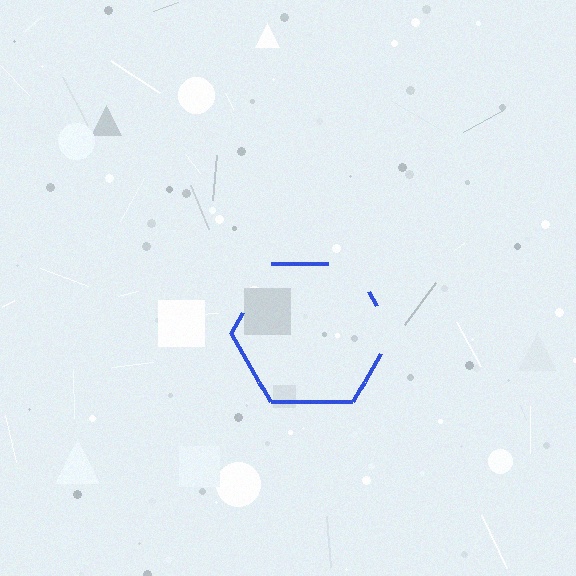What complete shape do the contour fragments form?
The contour fragments form a hexagon.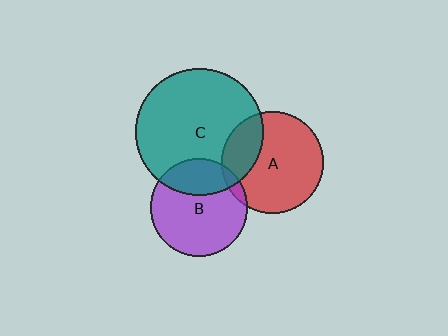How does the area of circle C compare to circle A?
Approximately 1.6 times.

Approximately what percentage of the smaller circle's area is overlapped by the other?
Approximately 5%.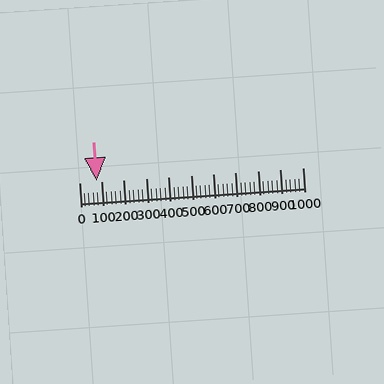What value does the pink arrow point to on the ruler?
The pink arrow points to approximately 80.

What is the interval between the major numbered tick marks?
The major tick marks are spaced 100 units apart.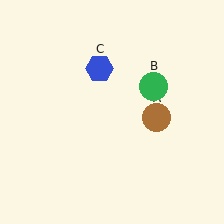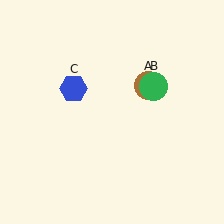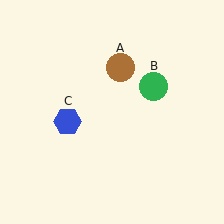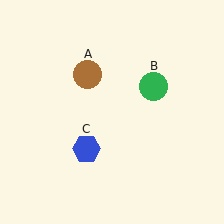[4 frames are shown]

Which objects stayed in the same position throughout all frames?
Green circle (object B) remained stationary.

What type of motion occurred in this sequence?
The brown circle (object A), blue hexagon (object C) rotated counterclockwise around the center of the scene.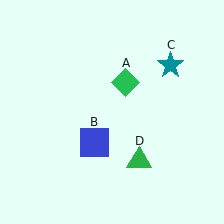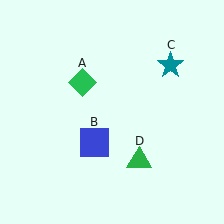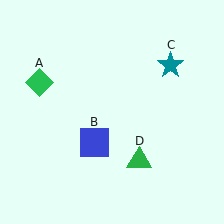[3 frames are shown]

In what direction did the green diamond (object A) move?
The green diamond (object A) moved left.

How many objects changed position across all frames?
1 object changed position: green diamond (object A).